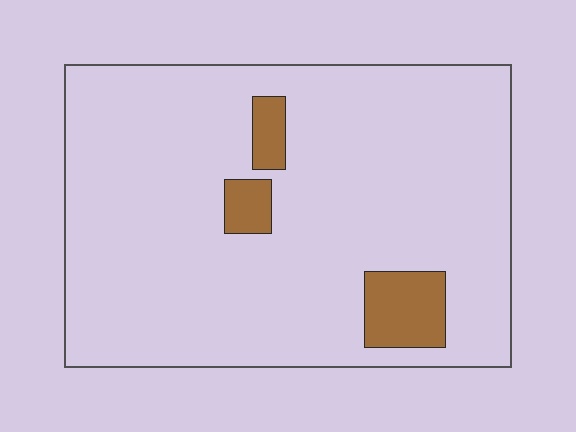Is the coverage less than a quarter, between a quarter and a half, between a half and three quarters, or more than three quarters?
Less than a quarter.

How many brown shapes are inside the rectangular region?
3.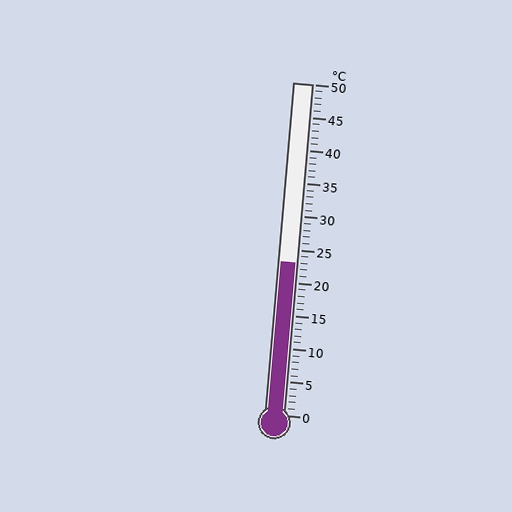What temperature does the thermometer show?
The thermometer shows approximately 23°C.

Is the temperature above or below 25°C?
The temperature is below 25°C.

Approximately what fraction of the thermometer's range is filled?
The thermometer is filled to approximately 45% of its range.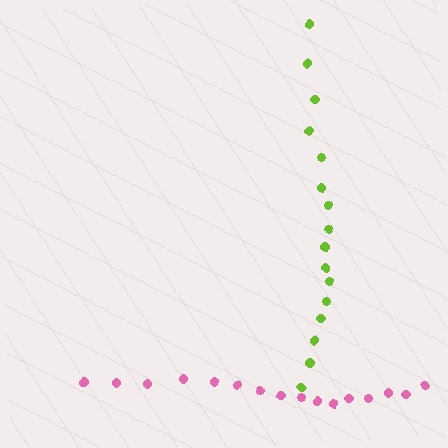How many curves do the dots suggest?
There are 2 distinct paths.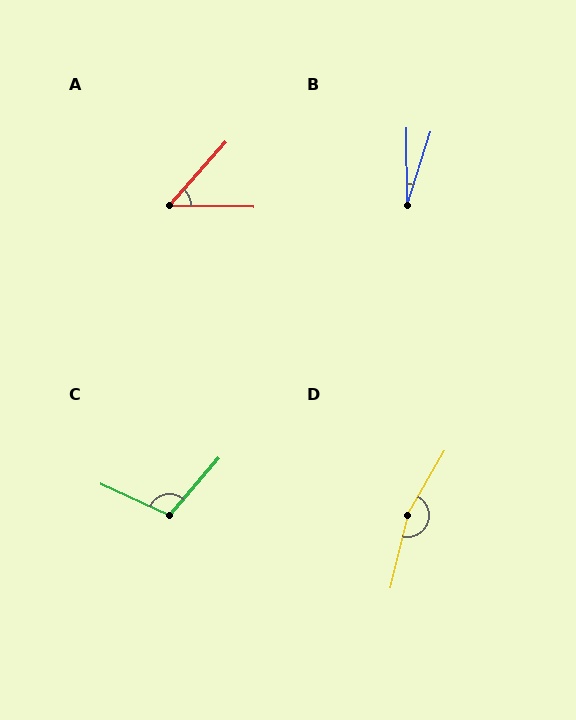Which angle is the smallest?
B, at approximately 18 degrees.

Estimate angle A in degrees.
Approximately 49 degrees.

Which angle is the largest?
D, at approximately 163 degrees.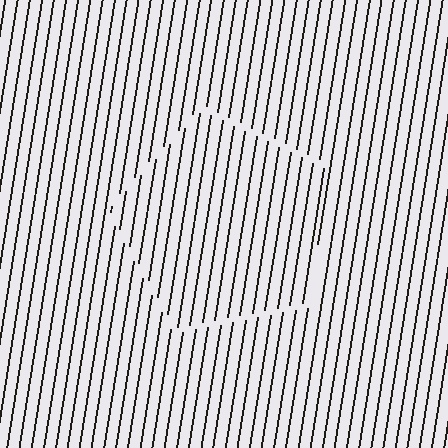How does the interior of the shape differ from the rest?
The interior of the shape contains the same grating, shifted by half a period — the contour is defined by the phase discontinuity where line-ends from the inner and outer gratings abut.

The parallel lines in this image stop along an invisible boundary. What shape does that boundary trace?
An illusory pentagon. The interior of the shape contains the same grating, shifted by half a period — the contour is defined by the phase discontinuity where line-ends from the inner and outer gratings abut.